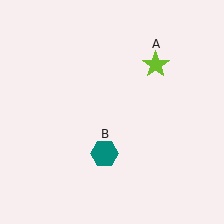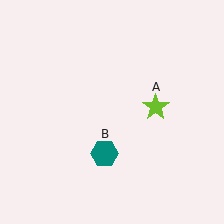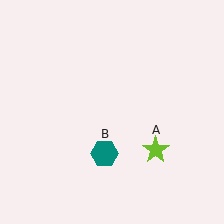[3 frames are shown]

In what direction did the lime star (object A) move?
The lime star (object A) moved down.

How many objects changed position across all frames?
1 object changed position: lime star (object A).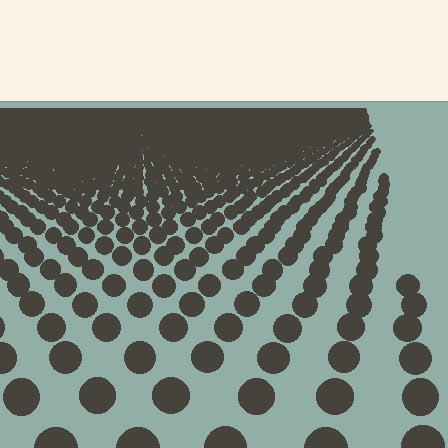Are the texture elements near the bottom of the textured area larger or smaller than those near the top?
Larger. Near the bottom, elements are closer to the viewer and appear at a bigger on-screen size.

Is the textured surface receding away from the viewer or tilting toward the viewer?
The surface is receding away from the viewer. Texture elements get smaller and denser toward the top.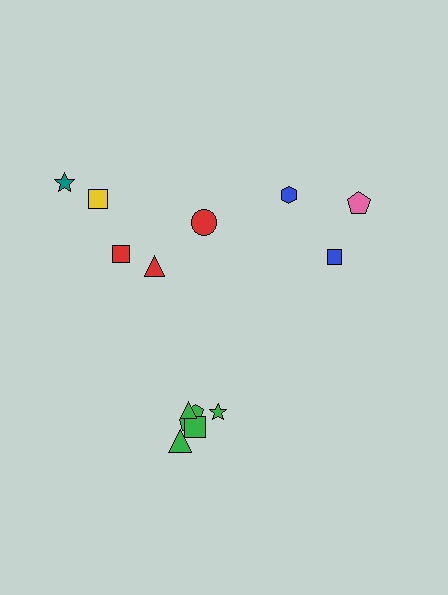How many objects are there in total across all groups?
There are 14 objects.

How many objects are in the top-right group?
There are 3 objects.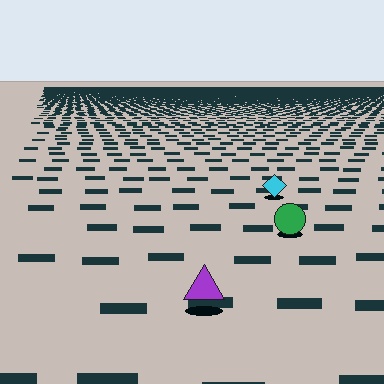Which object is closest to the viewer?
The purple triangle is closest. The texture marks near it are larger and more spread out.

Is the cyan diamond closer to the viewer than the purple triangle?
No. The purple triangle is closer — you can tell from the texture gradient: the ground texture is coarser near it.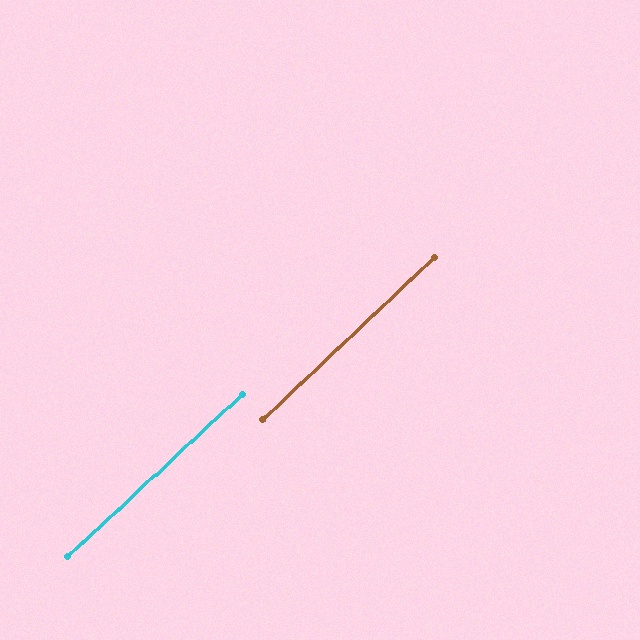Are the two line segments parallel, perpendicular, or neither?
Parallel — their directions differ by only 0.5°.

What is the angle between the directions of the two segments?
Approximately 1 degree.